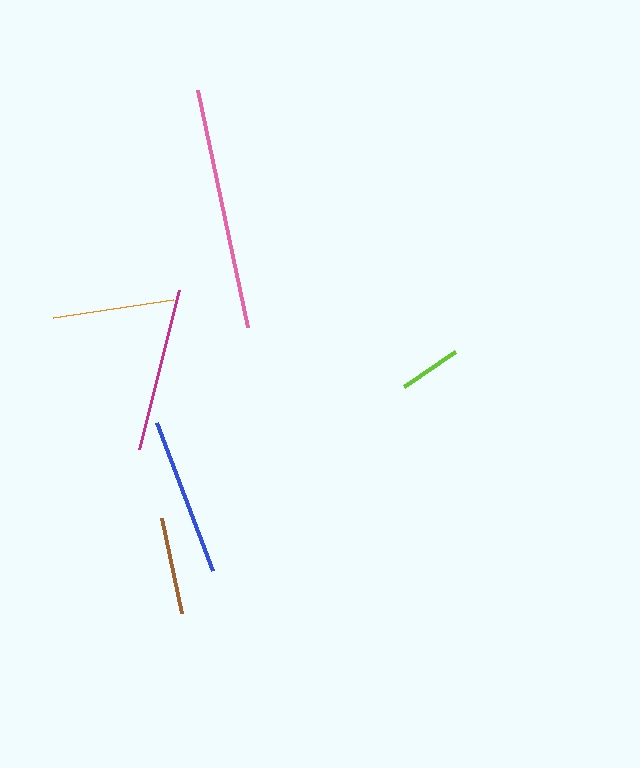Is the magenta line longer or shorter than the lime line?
The magenta line is longer than the lime line.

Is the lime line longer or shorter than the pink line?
The pink line is longer than the lime line.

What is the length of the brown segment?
The brown segment is approximately 96 pixels long.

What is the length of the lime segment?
The lime segment is approximately 61 pixels long.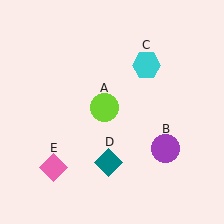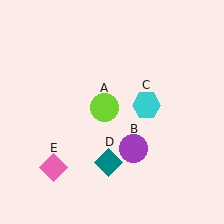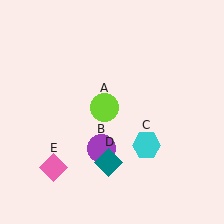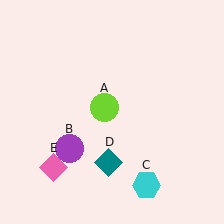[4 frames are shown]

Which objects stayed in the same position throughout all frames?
Lime circle (object A) and teal diamond (object D) and pink diamond (object E) remained stationary.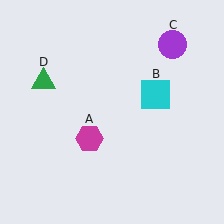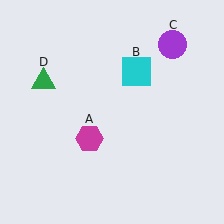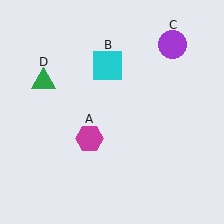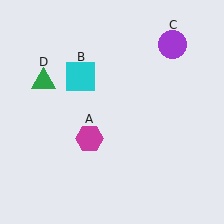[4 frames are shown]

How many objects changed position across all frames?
1 object changed position: cyan square (object B).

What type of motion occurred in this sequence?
The cyan square (object B) rotated counterclockwise around the center of the scene.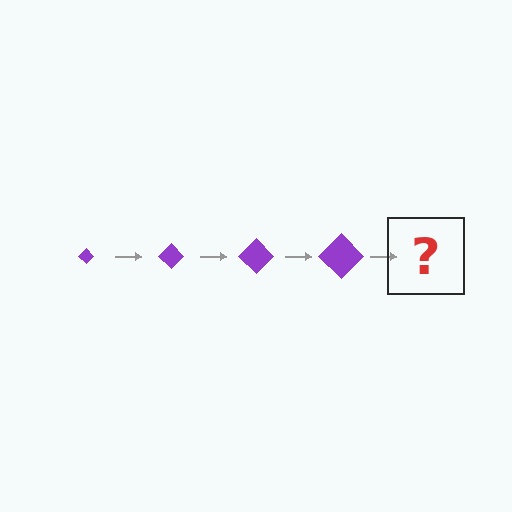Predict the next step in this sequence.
The next step is a purple diamond, larger than the previous one.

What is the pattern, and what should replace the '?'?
The pattern is that the diamond gets progressively larger each step. The '?' should be a purple diamond, larger than the previous one.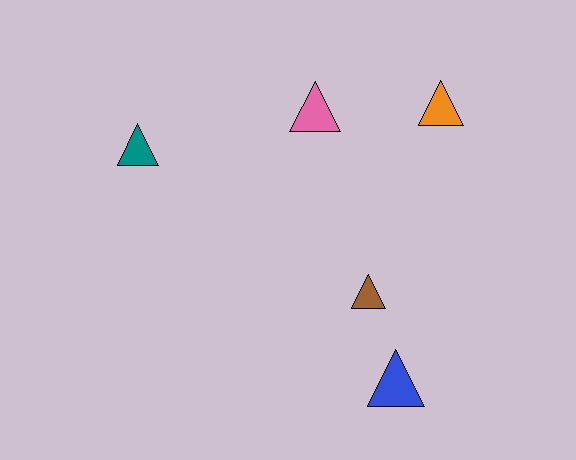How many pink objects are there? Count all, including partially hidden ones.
There is 1 pink object.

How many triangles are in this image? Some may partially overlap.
There are 5 triangles.